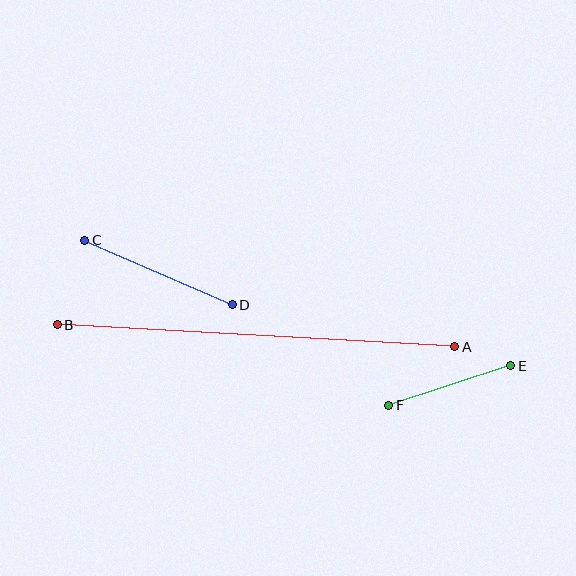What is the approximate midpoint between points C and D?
The midpoint is at approximately (159, 272) pixels.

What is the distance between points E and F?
The distance is approximately 128 pixels.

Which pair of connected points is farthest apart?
Points A and B are farthest apart.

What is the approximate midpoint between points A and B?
The midpoint is at approximately (256, 336) pixels.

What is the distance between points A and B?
The distance is approximately 398 pixels.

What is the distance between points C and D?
The distance is approximately 161 pixels.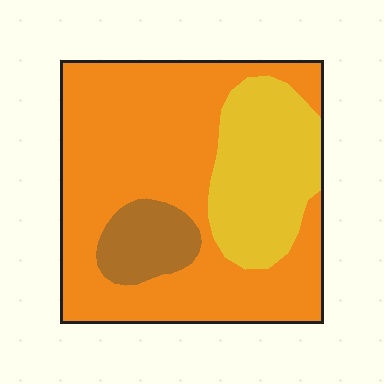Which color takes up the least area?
Brown, at roughly 10%.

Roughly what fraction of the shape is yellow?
Yellow covers around 25% of the shape.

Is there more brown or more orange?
Orange.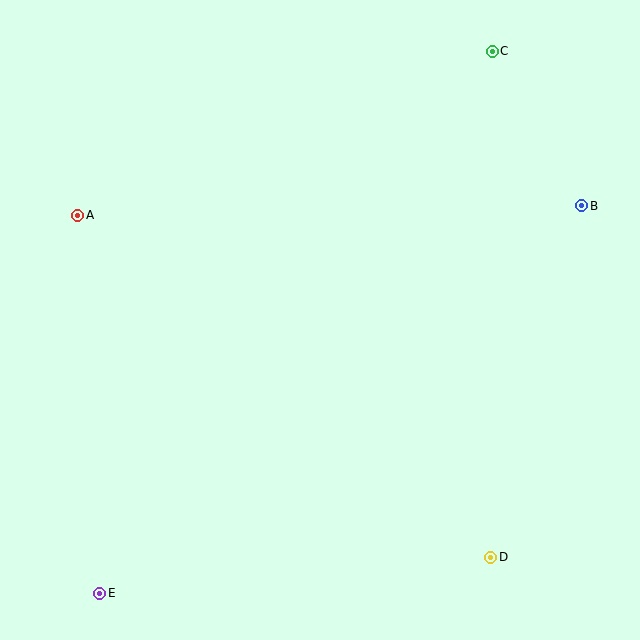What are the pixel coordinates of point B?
Point B is at (582, 206).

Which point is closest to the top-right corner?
Point C is closest to the top-right corner.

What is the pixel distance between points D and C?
The distance between D and C is 506 pixels.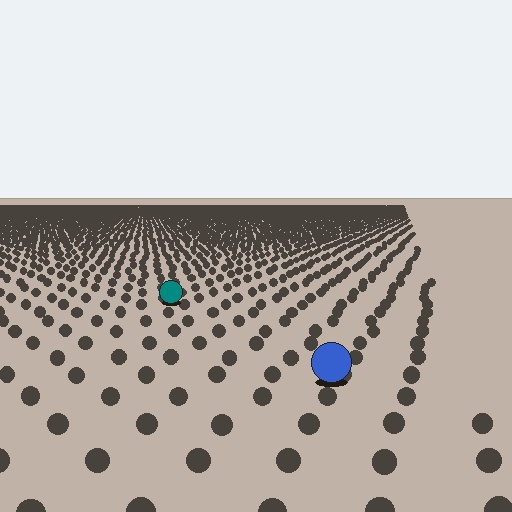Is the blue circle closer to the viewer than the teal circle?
Yes. The blue circle is closer — you can tell from the texture gradient: the ground texture is coarser near it.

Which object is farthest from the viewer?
The teal circle is farthest from the viewer. It appears smaller and the ground texture around it is denser.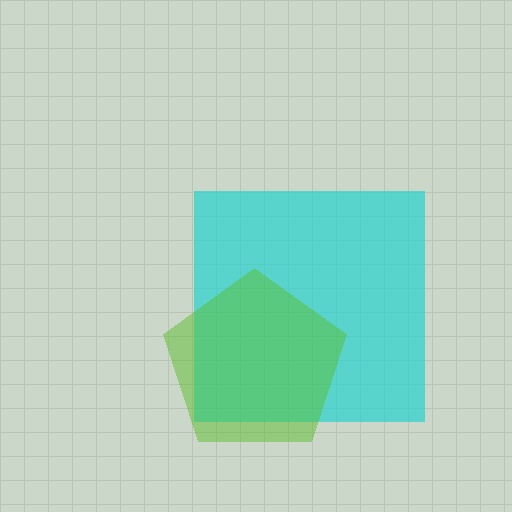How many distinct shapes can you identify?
There are 2 distinct shapes: a cyan square, a lime pentagon.